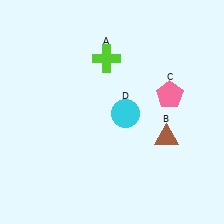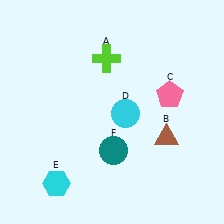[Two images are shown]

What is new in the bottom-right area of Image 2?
A teal circle (F) was added in the bottom-right area of Image 2.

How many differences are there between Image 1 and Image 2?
There are 2 differences between the two images.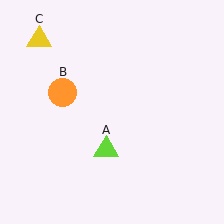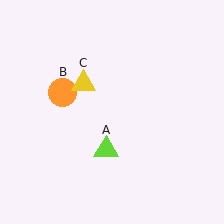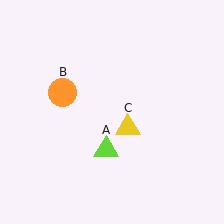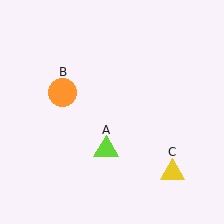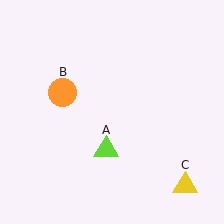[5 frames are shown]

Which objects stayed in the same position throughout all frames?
Lime triangle (object A) and orange circle (object B) remained stationary.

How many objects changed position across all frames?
1 object changed position: yellow triangle (object C).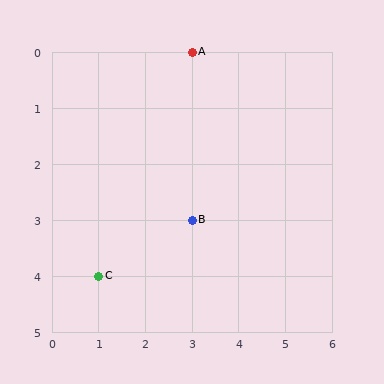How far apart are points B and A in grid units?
Points B and A are 3 rows apart.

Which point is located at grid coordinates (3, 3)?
Point B is at (3, 3).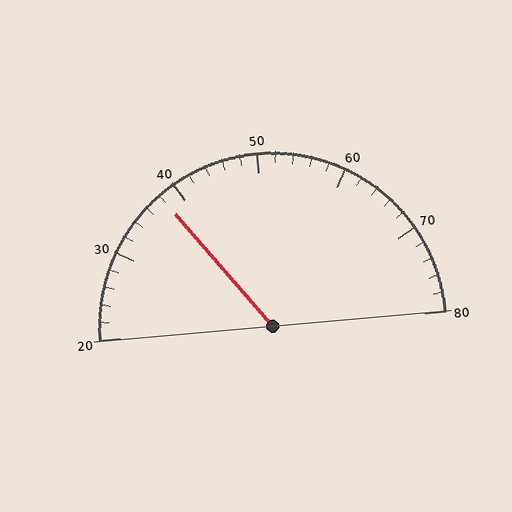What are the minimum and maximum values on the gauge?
The gauge ranges from 20 to 80.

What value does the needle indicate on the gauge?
The needle indicates approximately 38.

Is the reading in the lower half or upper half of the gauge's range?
The reading is in the lower half of the range (20 to 80).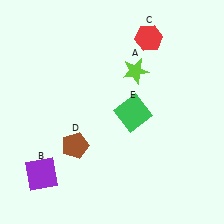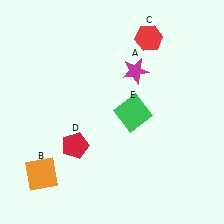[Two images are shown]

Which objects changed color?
A changed from lime to magenta. B changed from purple to orange. D changed from brown to red.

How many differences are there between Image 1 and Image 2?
There are 3 differences between the two images.